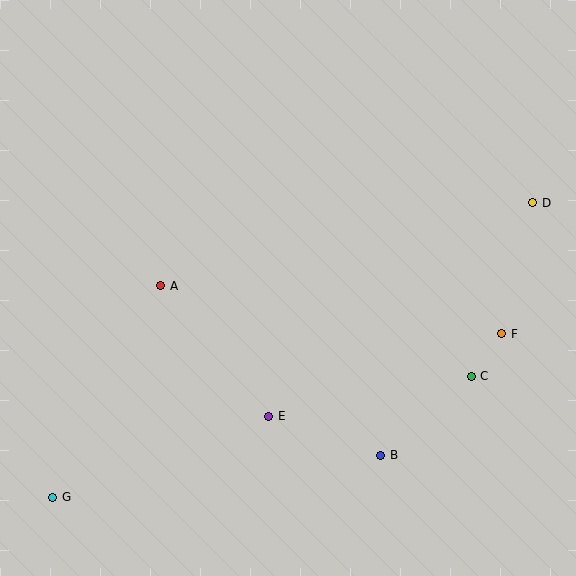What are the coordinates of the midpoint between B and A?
The midpoint between B and A is at (271, 370).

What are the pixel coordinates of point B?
Point B is at (381, 455).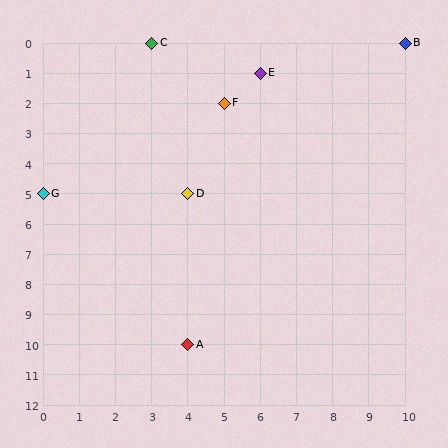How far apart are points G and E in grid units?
Points G and E are 6 columns and 4 rows apart (about 7.2 grid units diagonally).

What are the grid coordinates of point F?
Point F is at grid coordinates (5, 2).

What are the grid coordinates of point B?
Point B is at grid coordinates (10, 0).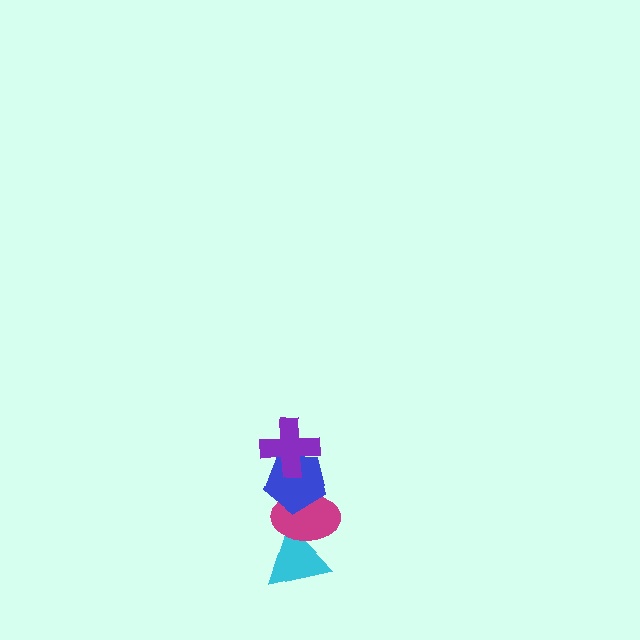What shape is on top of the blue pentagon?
The purple cross is on top of the blue pentagon.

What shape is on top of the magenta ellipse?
The blue pentagon is on top of the magenta ellipse.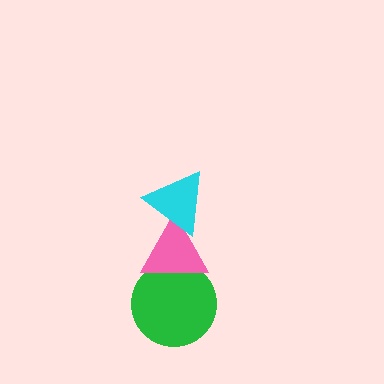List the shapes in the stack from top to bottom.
From top to bottom: the cyan triangle, the pink triangle, the green circle.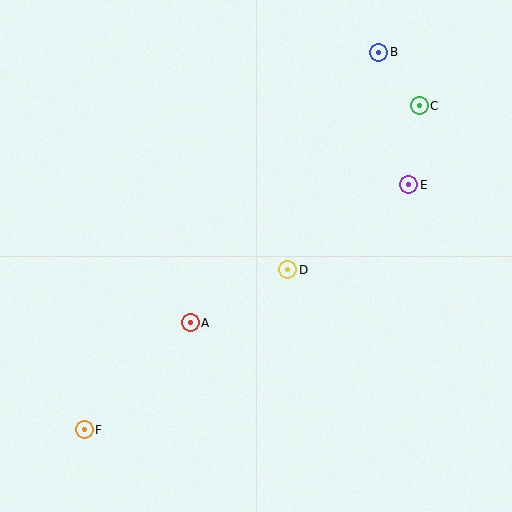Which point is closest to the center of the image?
Point D at (288, 270) is closest to the center.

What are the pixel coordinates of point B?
Point B is at (379, 52).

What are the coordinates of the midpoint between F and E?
The midpoint between F and E is at (247, 307).